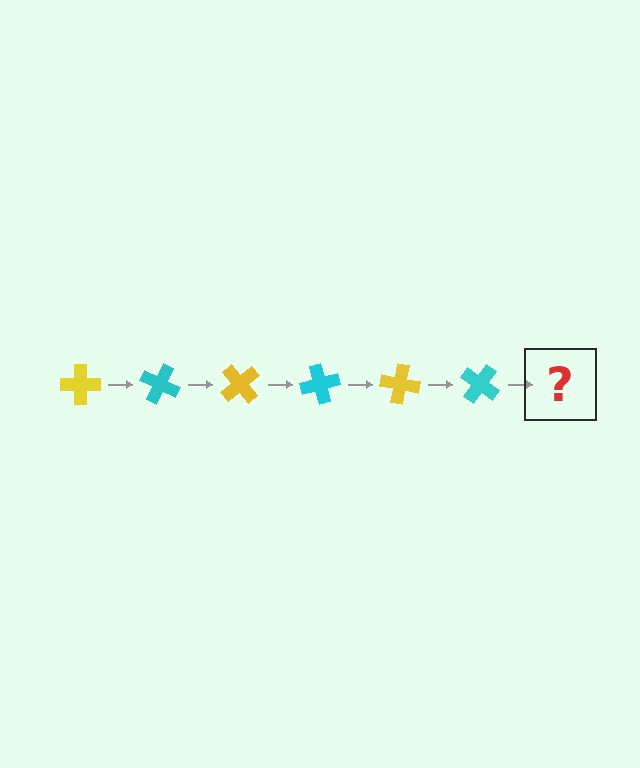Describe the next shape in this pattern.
It should be a yellow cross, rotated 150 degrees from the start.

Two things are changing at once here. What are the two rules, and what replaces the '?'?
The two rules are that it rotates 25 degrees each step and the color cycles through yellow and cyan. The '?' should be a yellow cross, rotated 150 degrees from the start.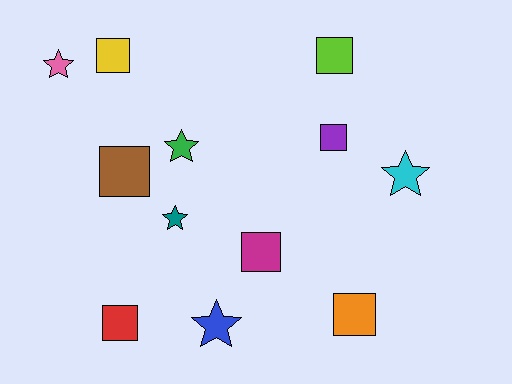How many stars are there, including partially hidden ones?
There are 5 stars.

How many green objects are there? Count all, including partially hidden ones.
There is 1 green object.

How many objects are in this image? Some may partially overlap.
There are 12 objects.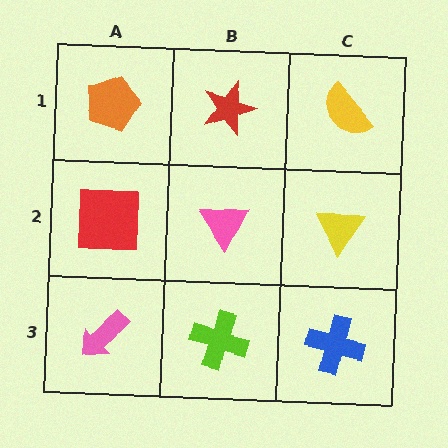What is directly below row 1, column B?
A pink triangle.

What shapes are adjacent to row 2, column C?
A yellow semicircle (row 1, column C), a blue cross (row 3, column C), a pink triangle (row 2, column B).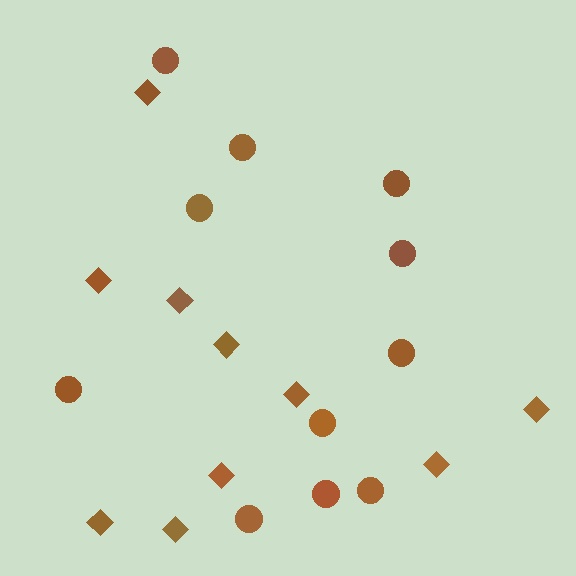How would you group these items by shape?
There are 2 groups: one group of circles (11) and one group of diamonds (10).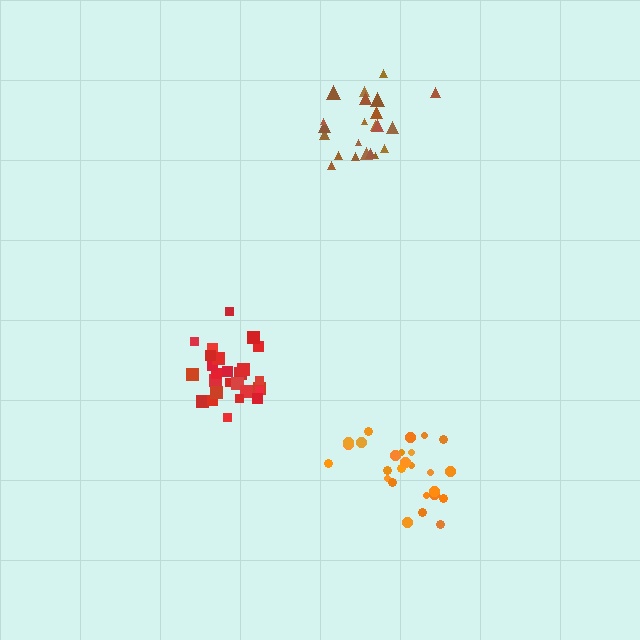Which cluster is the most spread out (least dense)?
Orange.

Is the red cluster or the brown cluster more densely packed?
Red.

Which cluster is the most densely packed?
Red.